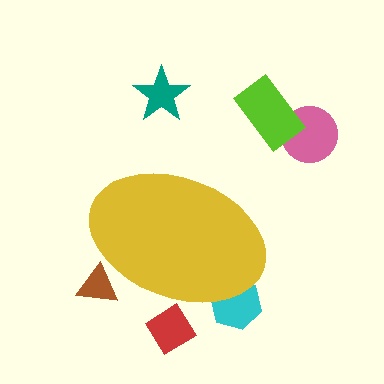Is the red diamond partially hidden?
Yes, the red diamond is partially hidden behind the yellow ellipse.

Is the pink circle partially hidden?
No, the pink circle is fully visible.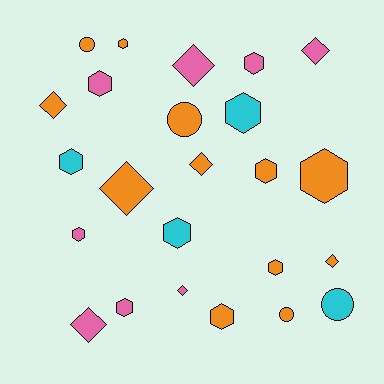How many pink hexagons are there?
There are 4 pink hexagons.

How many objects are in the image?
There are 24 objects.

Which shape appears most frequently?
Hexagon, with 12 objects.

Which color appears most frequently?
Orange, with 12 objects.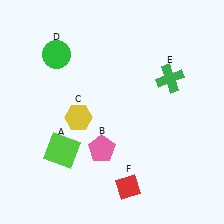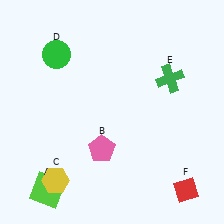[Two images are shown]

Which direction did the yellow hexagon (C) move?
The yellow hexagon (C) moved down.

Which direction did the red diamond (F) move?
The red diamond (F) moved right.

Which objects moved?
The objects that moved are: the lime square (A), the yellow hexagon (C), the red diamond (F).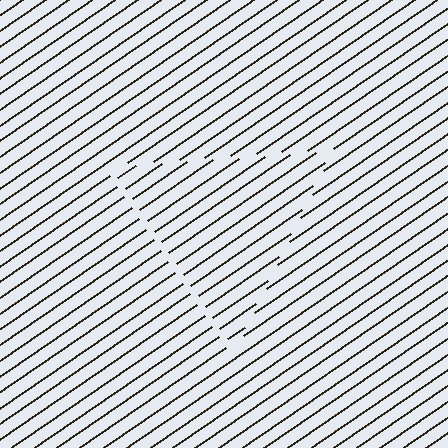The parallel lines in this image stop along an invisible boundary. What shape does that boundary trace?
An illusory triangle. The interior of the shape contains the same grating, shifted by half a period — the contour is defined by the phase discontinuity where line-ends from the inner and outer gratings abut.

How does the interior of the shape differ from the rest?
The interior of the shape contains the same grating, shifted by half a period — the contour is defined by the phase discontinuity where line-ends from the inner and outer gratings abut.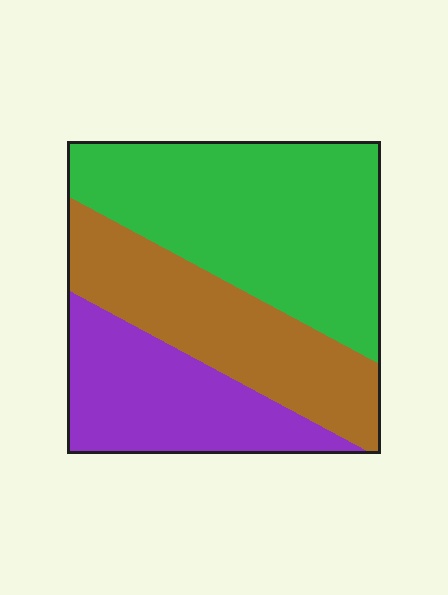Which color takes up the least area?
Purple, at roughly 25%.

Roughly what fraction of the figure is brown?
Brown takes up about one third (1/3) of the figure.